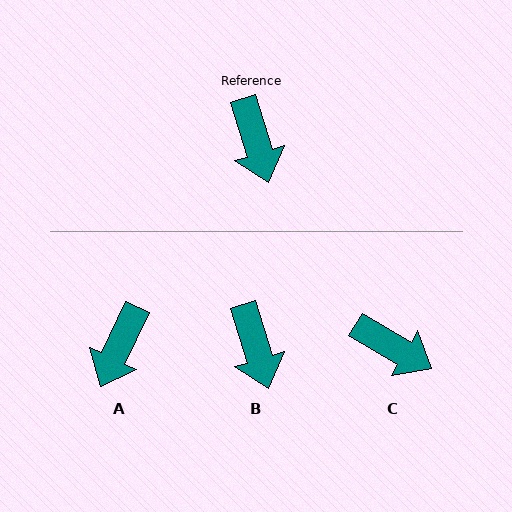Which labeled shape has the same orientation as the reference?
B.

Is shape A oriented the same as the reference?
No, it is off by about 42 degrees.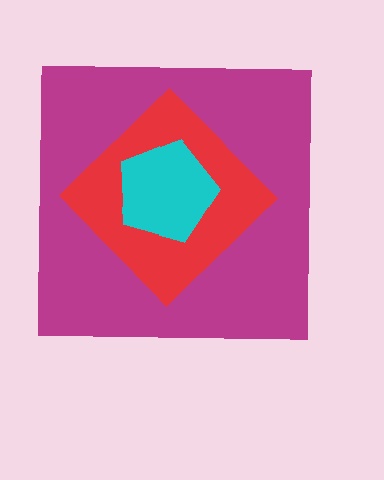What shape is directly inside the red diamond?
The cyan pentagon.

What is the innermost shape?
The cyan pentagon.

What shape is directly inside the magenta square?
The red diamond.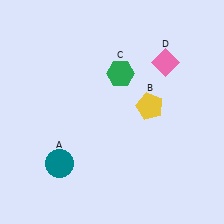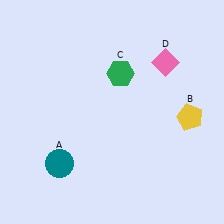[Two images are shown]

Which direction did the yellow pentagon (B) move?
The yellow pentagon (B) moved right.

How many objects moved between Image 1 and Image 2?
1 object moved between the two images.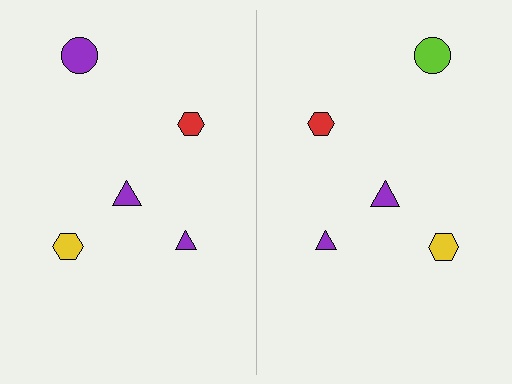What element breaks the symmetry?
The lime circle on the right side breaks the symmetry — its mirror counterpart is purple.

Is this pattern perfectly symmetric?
No, the pattern is not perfectly symmetric. The lime circle on the right side breaks the symmetry — its mirror counterpart is purple.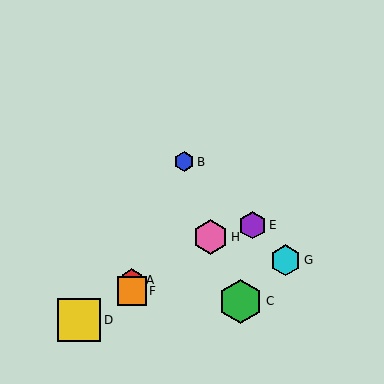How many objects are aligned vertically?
2 objects (A, F) are aligned vertically.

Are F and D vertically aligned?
No, F is at x≈132 and D is at x≈79.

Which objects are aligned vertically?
Objects A, F are aligned vertically.